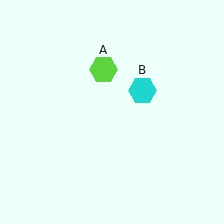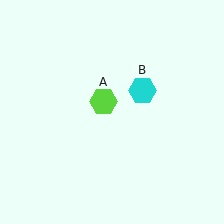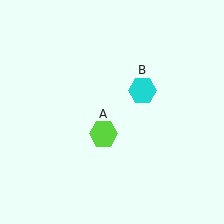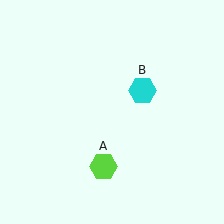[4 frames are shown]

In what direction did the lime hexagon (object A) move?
The lime hexagon (object A) moved down.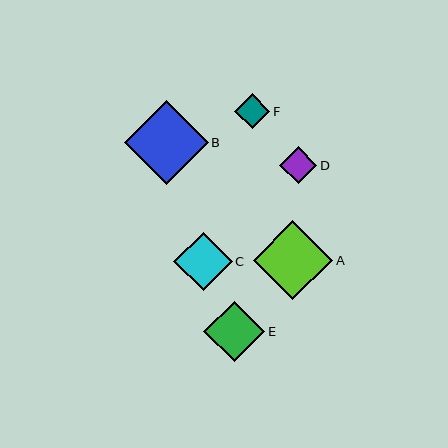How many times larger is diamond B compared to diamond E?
Diamond B is approximately 1.4 times the size of diamond E.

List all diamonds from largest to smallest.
From largest to smallest: B, A, E, C, D, F.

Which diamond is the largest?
Diamond B is the largest with a size of approximately 84 pixels.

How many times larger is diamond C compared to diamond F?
Diamond C is approximately 1.7 times the size of diamond F.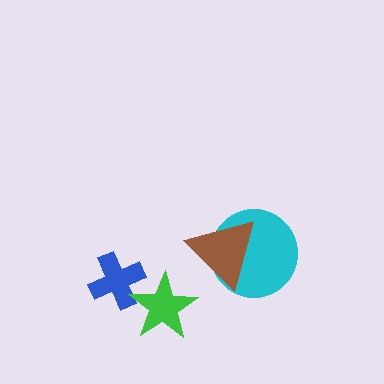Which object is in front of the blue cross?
The green star is in front of the blue cross.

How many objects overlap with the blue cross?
1 object overlaps with the blue cross.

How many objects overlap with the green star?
1 object overlaps with the green star.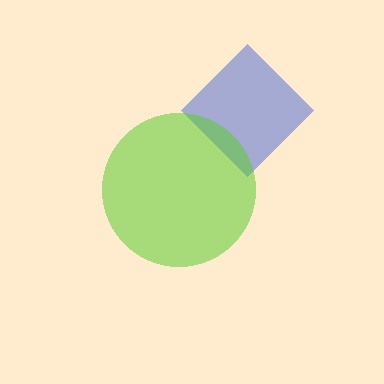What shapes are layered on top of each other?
The layered shapes are: a blue diamond, a lime circle.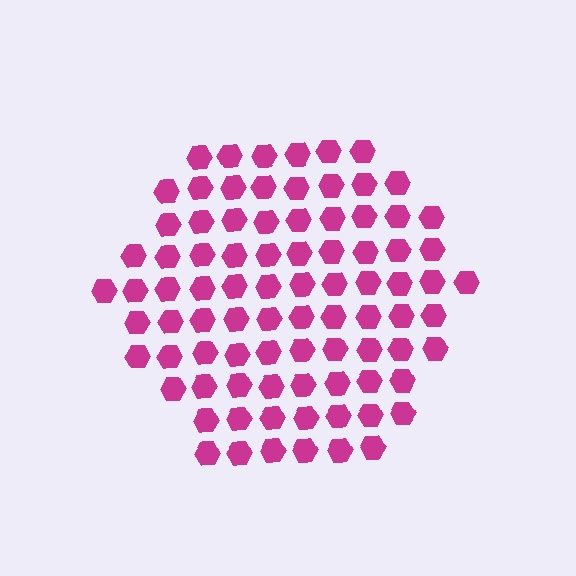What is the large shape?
The large shape is a hexagon.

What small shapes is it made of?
It is made of small hexagons.